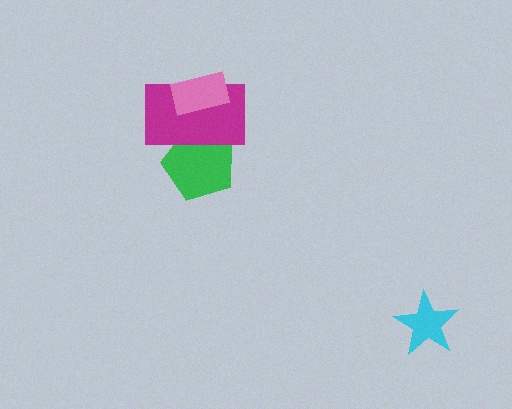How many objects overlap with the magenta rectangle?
2 objects overlap with the magenta rectangle.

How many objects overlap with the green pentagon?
1 object overlaps with the green pentagon.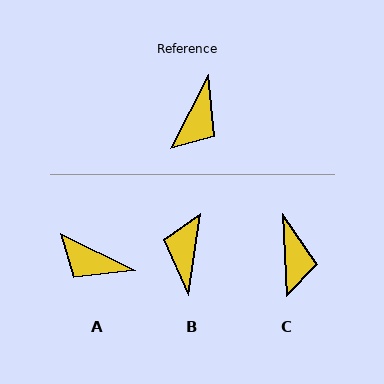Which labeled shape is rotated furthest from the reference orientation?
B, about 161 degrees away.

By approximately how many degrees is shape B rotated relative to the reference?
Approximately 161 degrees clockwise.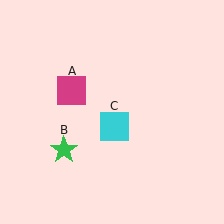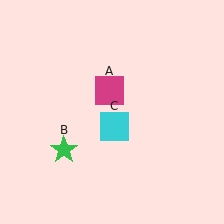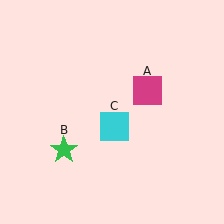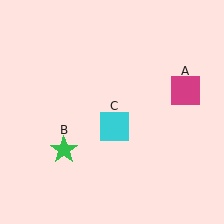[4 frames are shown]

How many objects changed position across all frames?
1 object changed position: magenta square (object A).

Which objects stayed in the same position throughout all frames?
Green star (object B) and cyan square (object C) remained stationary.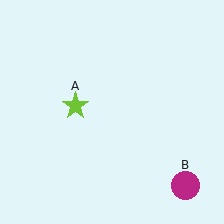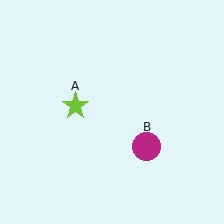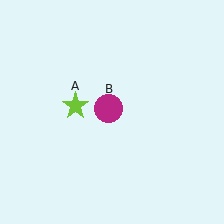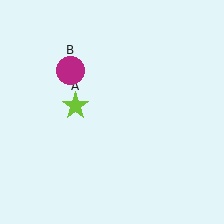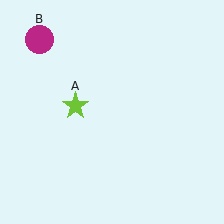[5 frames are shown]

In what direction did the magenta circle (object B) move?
The magenta circle (object B) moved up and to the left.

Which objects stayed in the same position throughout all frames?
Lime star (object A) remained stationary.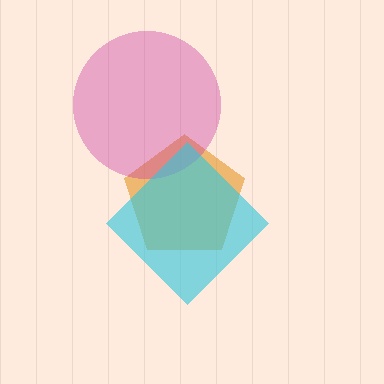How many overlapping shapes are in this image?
There are 3 overlapping shapes in the image.